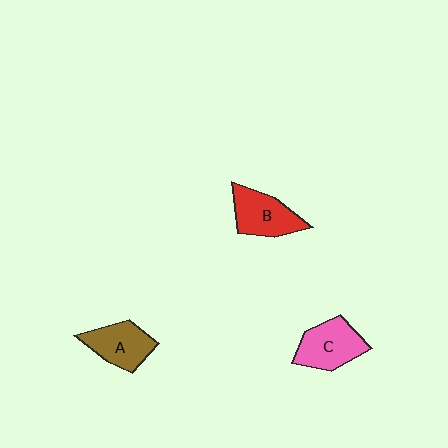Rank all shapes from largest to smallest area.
From largest to smallest: C (pink), B (red), A (brown).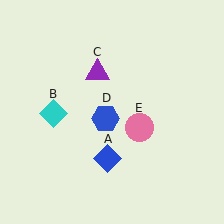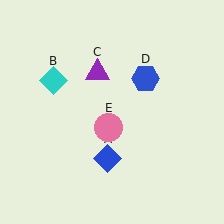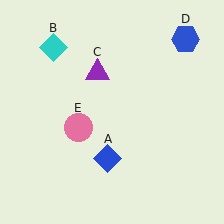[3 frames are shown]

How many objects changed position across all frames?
3 objects changed position: cyan diamond (object B), blue hexagon (object D), pink circle (object E).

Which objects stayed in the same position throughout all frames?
Blue diamond (object A) and purple triangle (object C) remained stationary.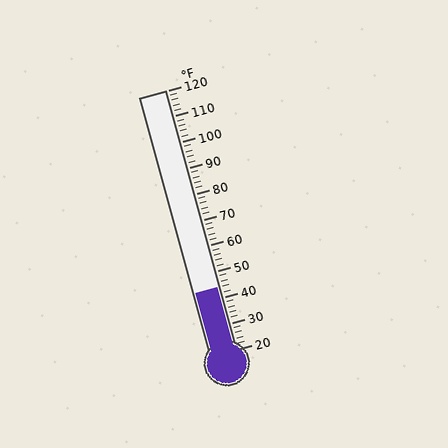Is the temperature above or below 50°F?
The temperature is below 50°F.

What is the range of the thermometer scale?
The thermometer scale ranges from 20°F to 120°F.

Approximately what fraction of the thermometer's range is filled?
The thermometer is filled to approximately 25% of its range.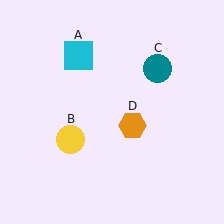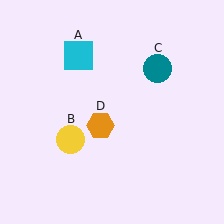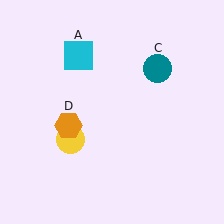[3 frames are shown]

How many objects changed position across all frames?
1 object changed position: orange hexagon (object D).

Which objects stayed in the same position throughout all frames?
Cyan square (object A) and yellow circle (object B) and teal circle (object C) remained stationary.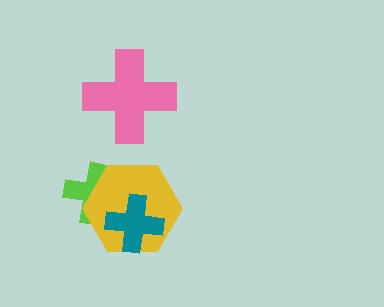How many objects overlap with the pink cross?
0 objects overlap with the pink cross.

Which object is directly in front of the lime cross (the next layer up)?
The yellow hexagon is directly in front of the lime cross.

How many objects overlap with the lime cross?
2 objects overlap with the lime cross.